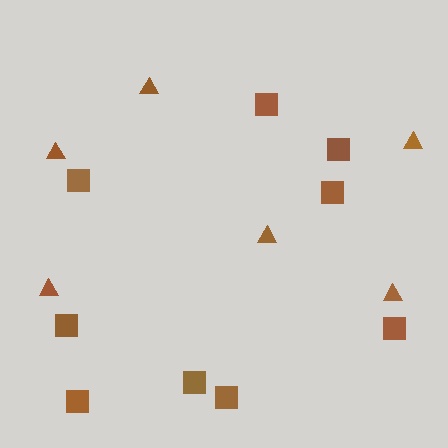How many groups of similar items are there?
There are 2 groups: one group of squares (9) and one group of triangles (6).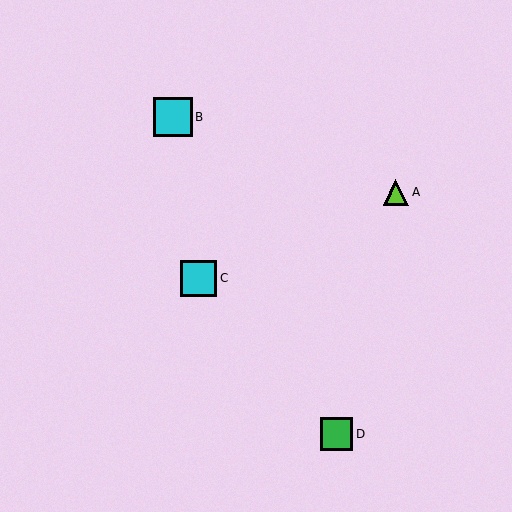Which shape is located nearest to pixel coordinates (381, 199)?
The lime triangle (labeled A) at (396, 192) is nearest to that location.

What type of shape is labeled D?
Shape D is a green square.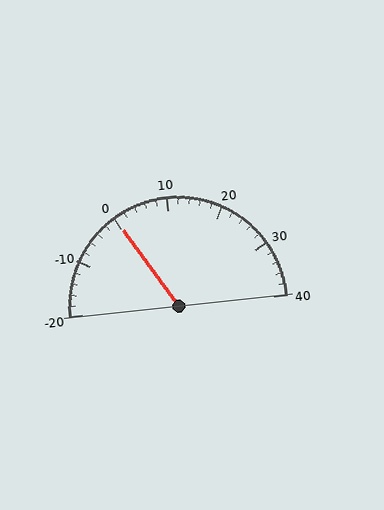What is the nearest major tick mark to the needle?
The nearest major tick mark is 0.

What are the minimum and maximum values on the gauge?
The gauge ranges from -20 to 40.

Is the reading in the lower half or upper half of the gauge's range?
The reading is in the lower half of the range (-20 to 40).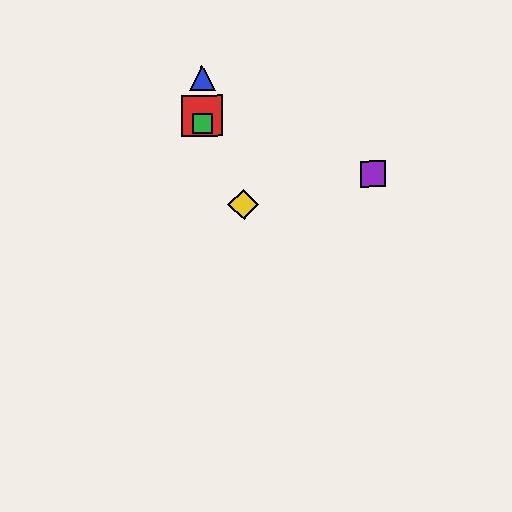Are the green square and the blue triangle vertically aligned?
Yes, both are at x≈203.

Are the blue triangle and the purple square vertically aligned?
No, the blue triangle is at x≈202 and the purple square is at x≈373.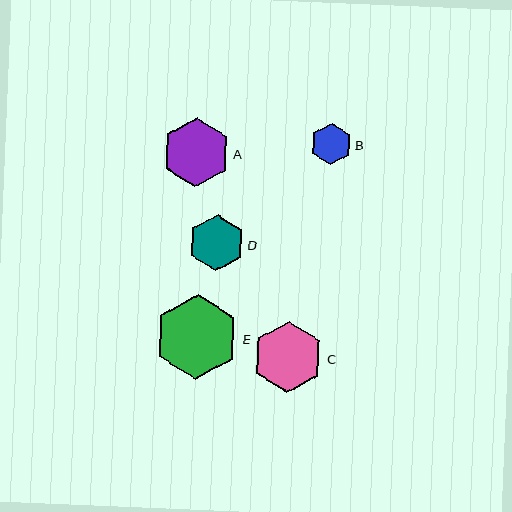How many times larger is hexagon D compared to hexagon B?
Hexagon D is approximately 1.4 times the size of hexagon B.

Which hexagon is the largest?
Hexagon E is the largest with a size of approximately 85 pixels.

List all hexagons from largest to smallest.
From largest to smallest: E, C, A, D, B.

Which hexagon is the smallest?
Hexagon B is the smallest with a size of approximately 41 pixels.